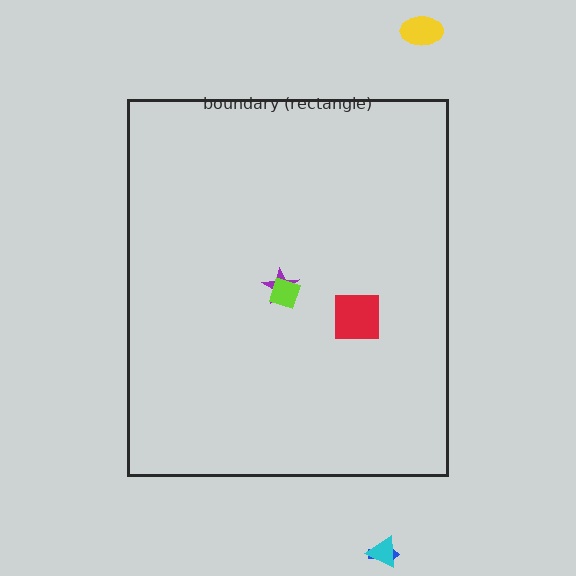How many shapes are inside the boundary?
3 inside, 3 outside.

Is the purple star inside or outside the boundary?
Inside.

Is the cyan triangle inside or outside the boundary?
Outside.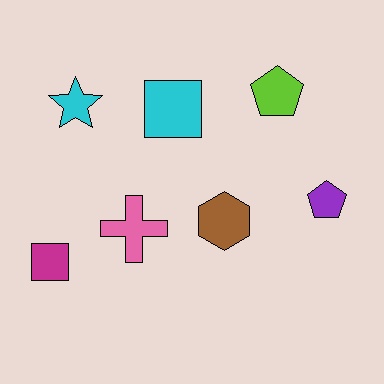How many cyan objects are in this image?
There are 2 cyan objects.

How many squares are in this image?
There are 2 squares.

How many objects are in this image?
There are 7 objects.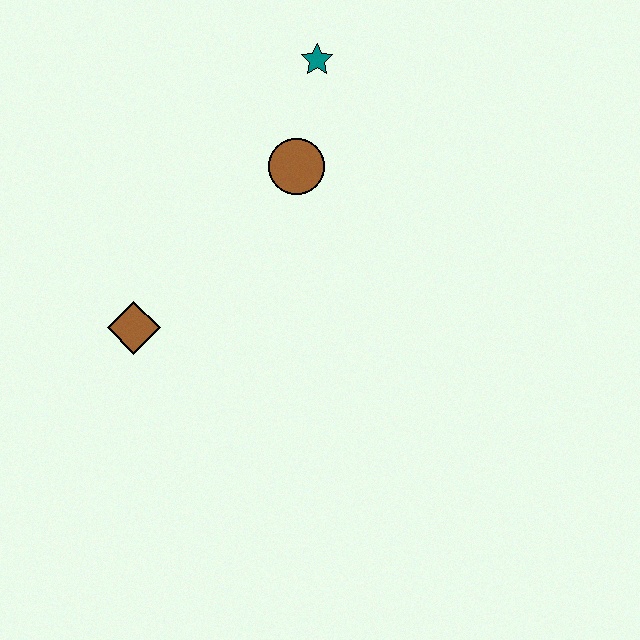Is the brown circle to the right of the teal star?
No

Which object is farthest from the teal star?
The brown diamond is farthest from the teal star.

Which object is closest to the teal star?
The brown circle is closest to the teal star.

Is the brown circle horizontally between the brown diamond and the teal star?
Yes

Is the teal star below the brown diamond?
No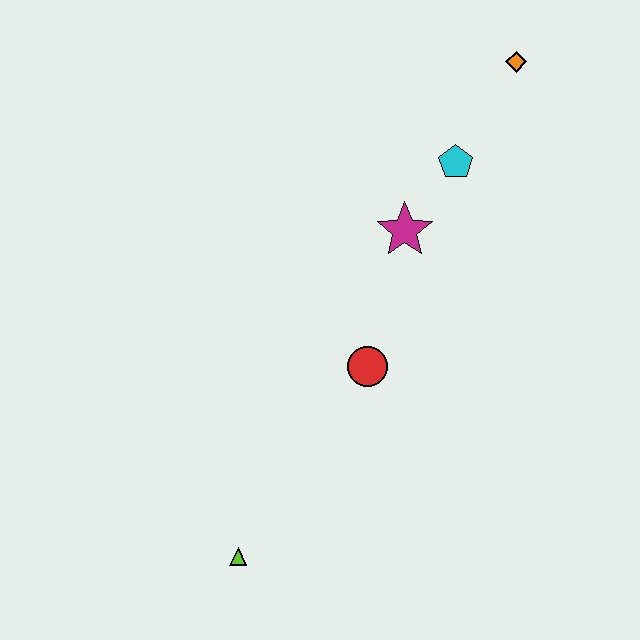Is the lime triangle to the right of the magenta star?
No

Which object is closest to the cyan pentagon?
The magenta star is closest to the cyan pentagon.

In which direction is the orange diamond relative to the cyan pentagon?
The orange diamond is above the cyan pentagon.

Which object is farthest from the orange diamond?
The lime triangle is farthest from the orange diamond.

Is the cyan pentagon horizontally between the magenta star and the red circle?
No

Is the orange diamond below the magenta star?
No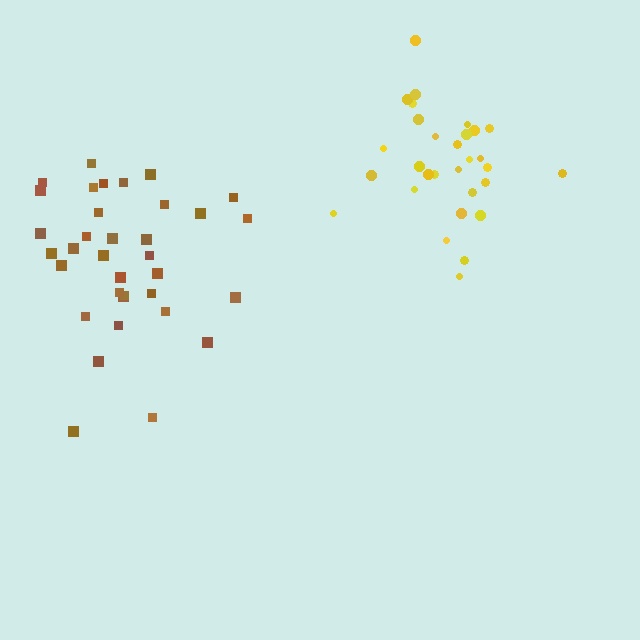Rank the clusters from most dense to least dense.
yellow, brown.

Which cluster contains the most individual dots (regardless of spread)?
Brown (35).